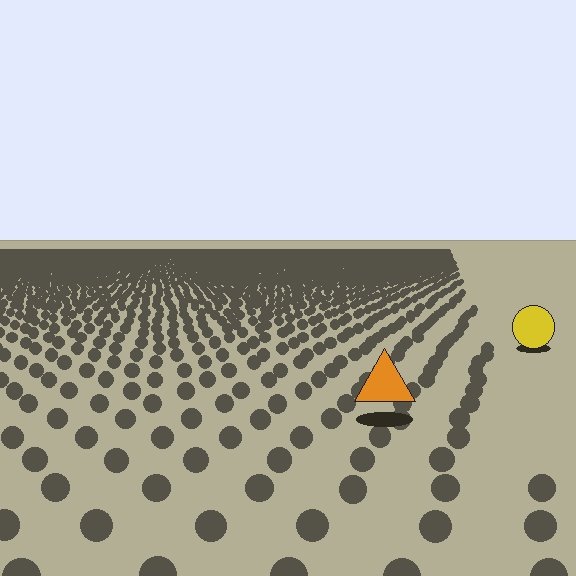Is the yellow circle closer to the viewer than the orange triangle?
No. The orange triangle is closer — you can tell from the texture gradient: the ground texture is coarser near it.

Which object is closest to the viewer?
The orange triangle is closest. The texture marks near it are larger and more spread out.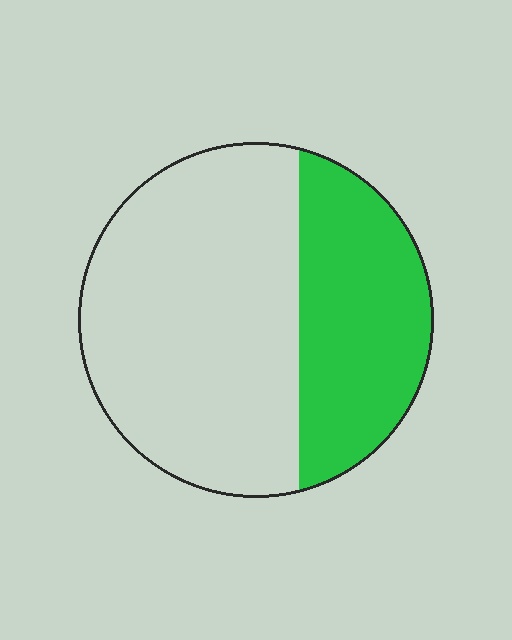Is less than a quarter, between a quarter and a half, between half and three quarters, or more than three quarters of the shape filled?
Between a quarter and a half.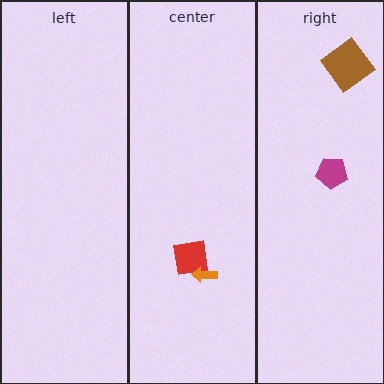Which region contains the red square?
The center region.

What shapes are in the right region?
The magenta pentagon, the brown diamond.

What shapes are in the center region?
The red square, the orange arrow.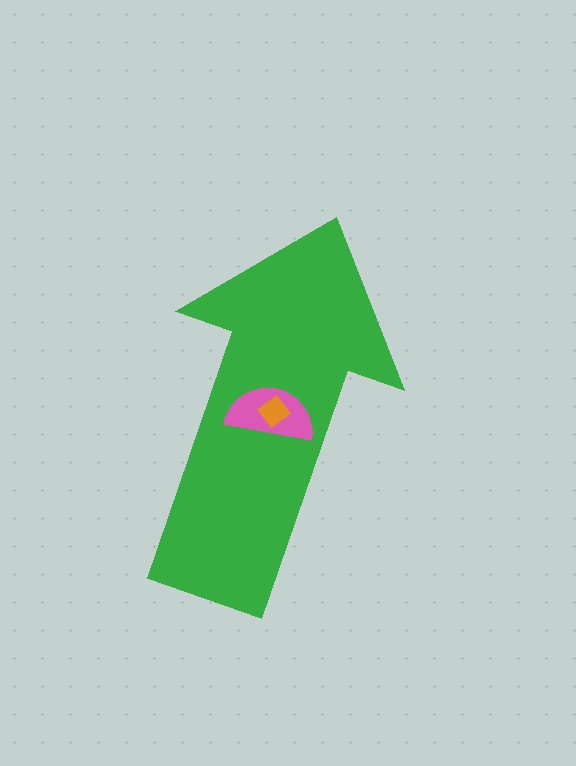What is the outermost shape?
The green arrow.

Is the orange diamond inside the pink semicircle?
Yes.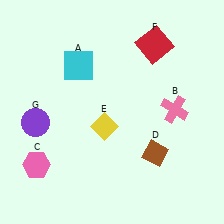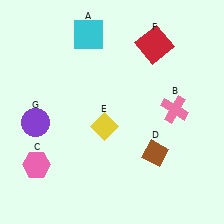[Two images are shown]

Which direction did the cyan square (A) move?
The cyan square (A) moved up.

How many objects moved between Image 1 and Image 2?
1 object moved between the two images.